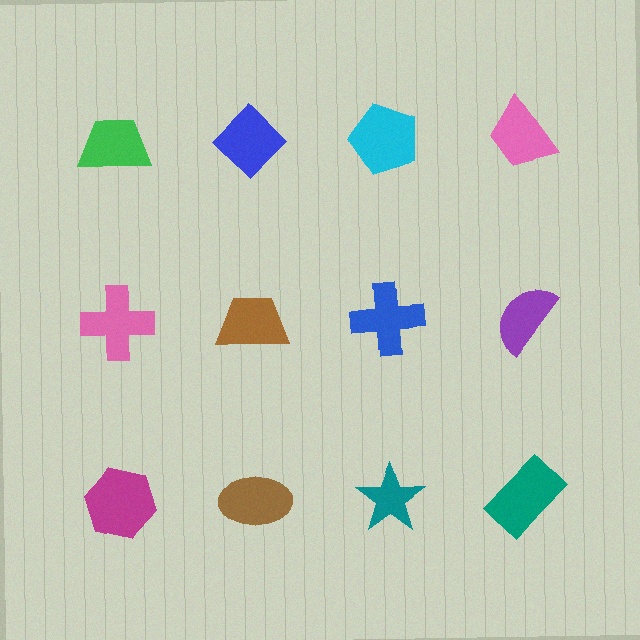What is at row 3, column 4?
A teal rectangle.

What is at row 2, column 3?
A blue cross.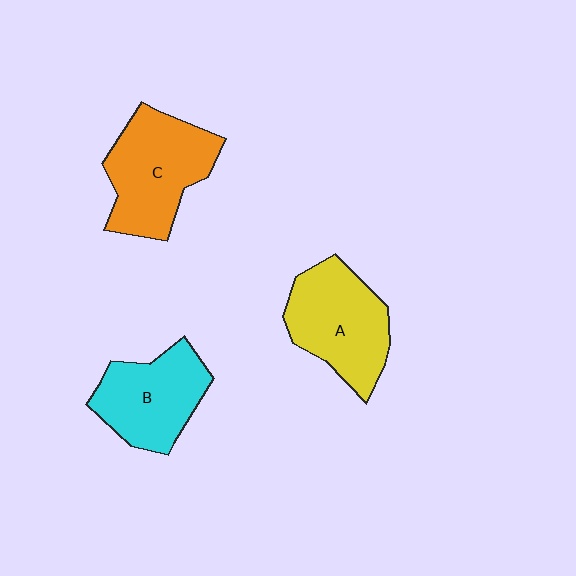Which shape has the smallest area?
Shape B (cyan).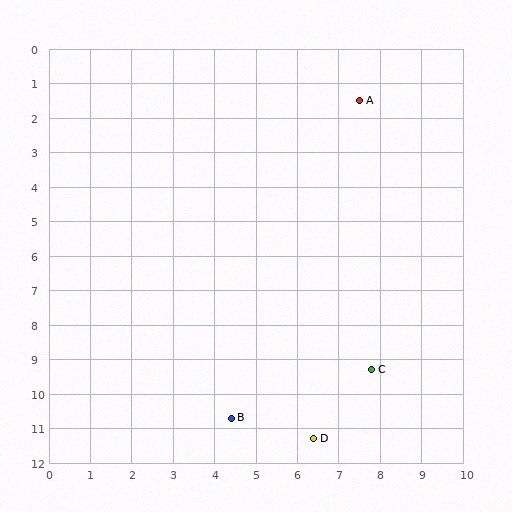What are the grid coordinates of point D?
Point D is at approximately (6.4, 11.3).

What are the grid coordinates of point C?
Point C is at approximately (7.8, 9.3).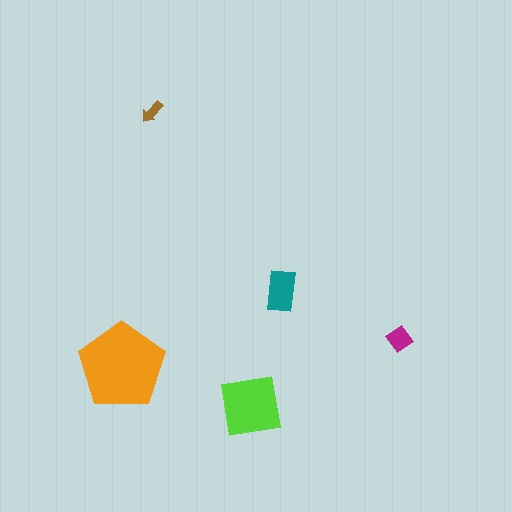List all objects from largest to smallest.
The orange pentagon, the lime square, the teal rectangle, the magenta diamond, the brown arrow.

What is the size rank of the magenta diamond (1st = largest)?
4th.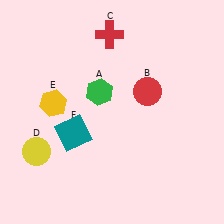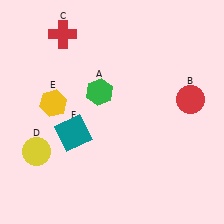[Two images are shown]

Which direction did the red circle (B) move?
The red circle (B) moved right.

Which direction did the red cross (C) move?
The red cross (C) moved left.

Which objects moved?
The objects that moved are: the red circle (B), the red cross (C).